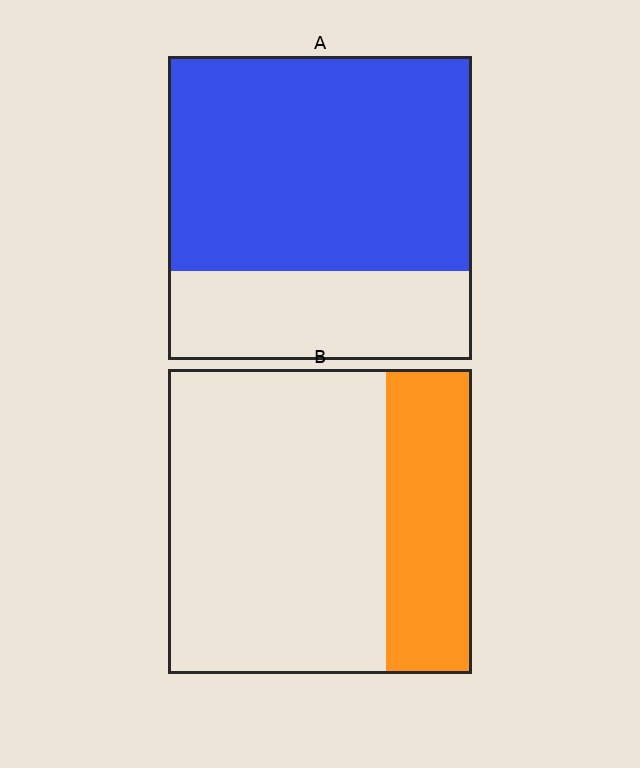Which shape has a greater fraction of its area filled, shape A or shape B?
Shape A.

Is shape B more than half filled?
No.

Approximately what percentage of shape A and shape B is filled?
A is approximately 70% and B is approximately 30%.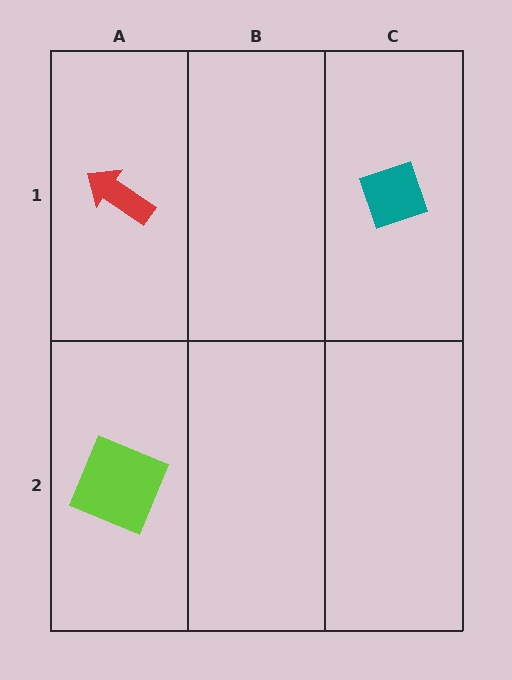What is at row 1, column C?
A teal diamond.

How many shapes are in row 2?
1 shape.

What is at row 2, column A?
A lime square.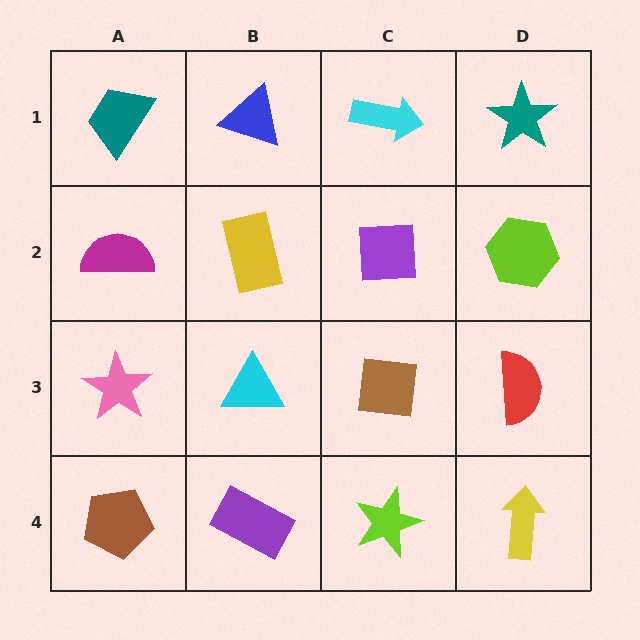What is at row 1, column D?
A teal star.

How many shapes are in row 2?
4 shapes.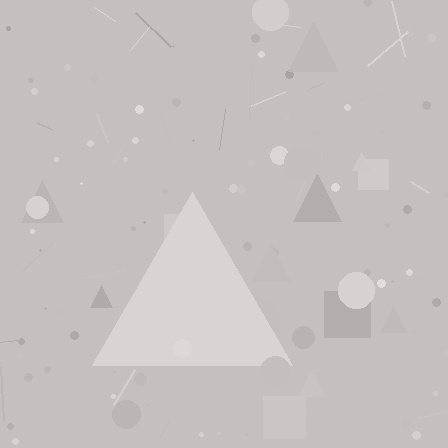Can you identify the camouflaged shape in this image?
The camouflaged shape is a triangle.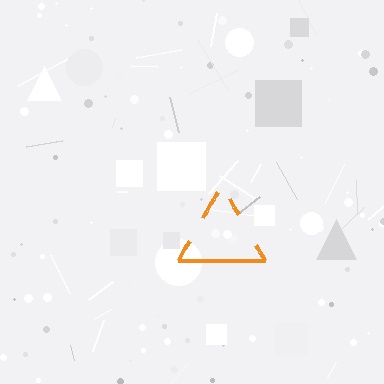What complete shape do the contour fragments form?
The contour fragments form a triangle.